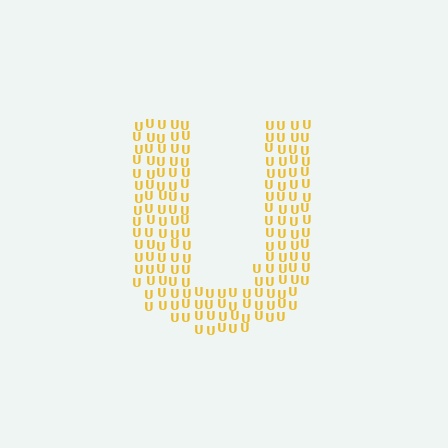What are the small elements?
The small elements are letter U's.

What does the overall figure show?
The overall figure shows the letter U.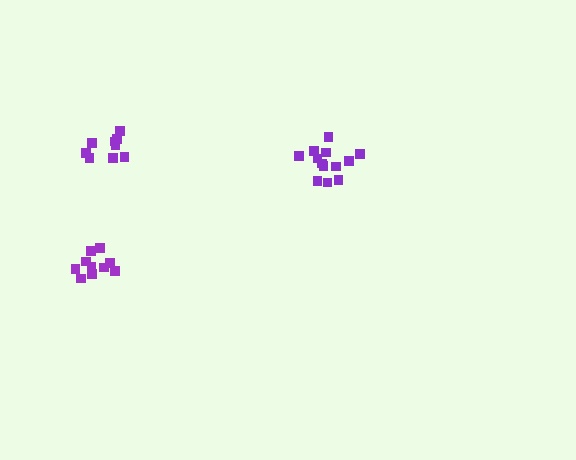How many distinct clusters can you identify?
There are 3 distinct clusters.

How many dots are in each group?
Group 1: 10 dots, Group 2: 13 dots, Group 3: 9 dots (32 total).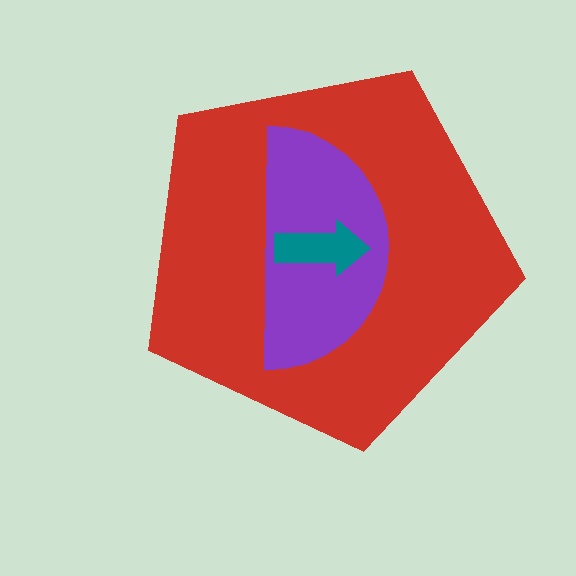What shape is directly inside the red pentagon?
The purple semicircle.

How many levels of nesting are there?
3.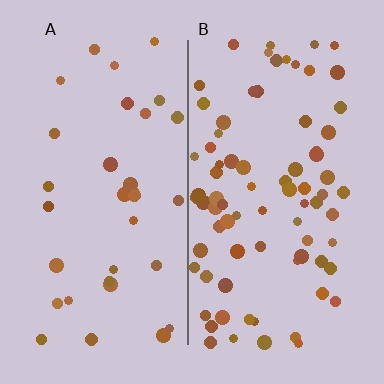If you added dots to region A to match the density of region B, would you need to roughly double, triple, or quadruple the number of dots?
Approximately double.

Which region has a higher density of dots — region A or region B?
B (the right).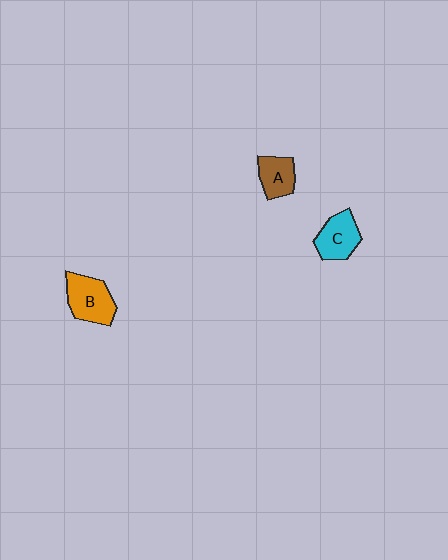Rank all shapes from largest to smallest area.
From largest to smallest: B (orange), C (cyan), A (brown).